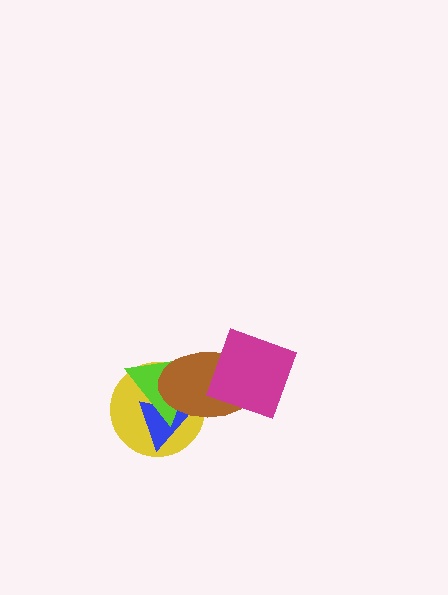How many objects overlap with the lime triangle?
3 objects overlap with the lime triangle.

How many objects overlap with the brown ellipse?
4 objects overlap with the brown ellipse.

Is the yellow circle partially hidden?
Yes, it is partially covered by another shape.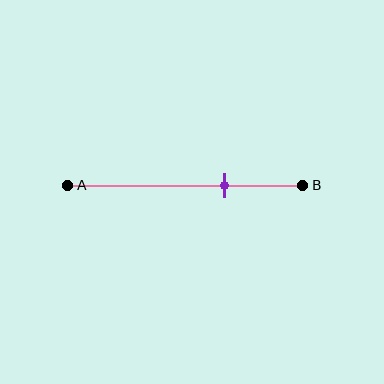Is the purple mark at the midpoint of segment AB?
No, the mark is at about 65% from A, not at the 50% midpoint.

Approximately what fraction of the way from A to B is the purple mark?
The purple mark is approximately 65% of the way from A to B.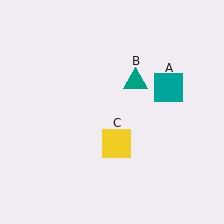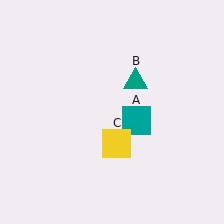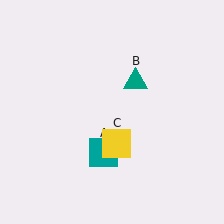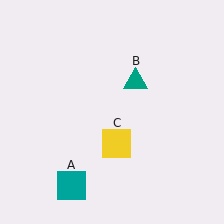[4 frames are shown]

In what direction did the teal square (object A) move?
The teal square (object A) moved down and to the left.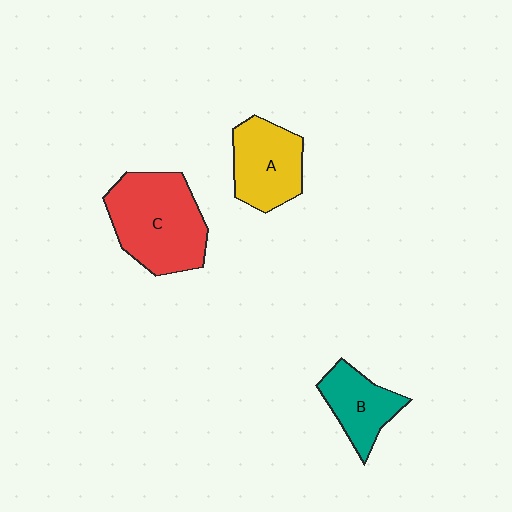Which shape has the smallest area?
Shape B (teal).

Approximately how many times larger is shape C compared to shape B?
Approximately 1.8 times.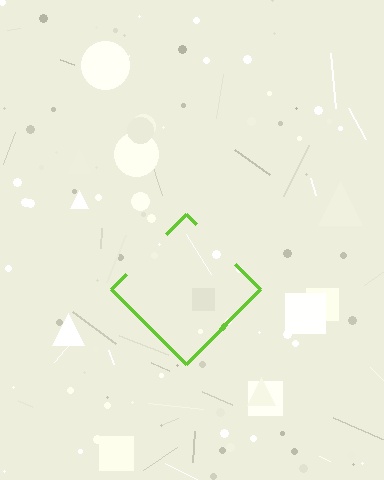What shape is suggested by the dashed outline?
The dashed outline suggests a diamond.